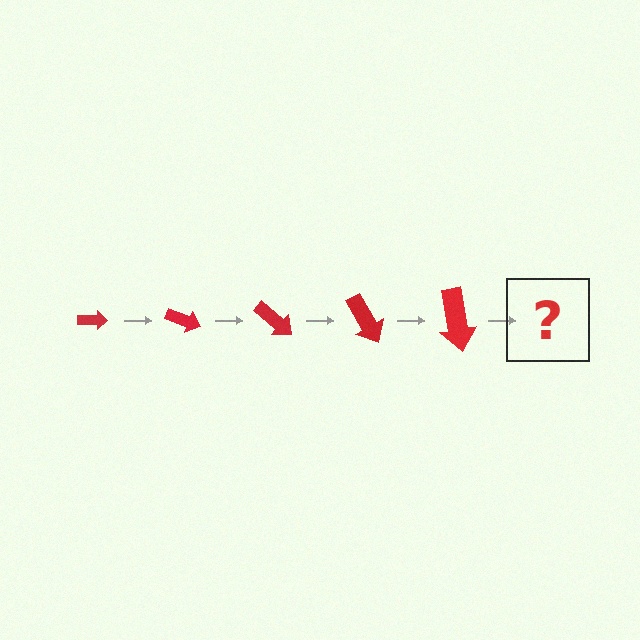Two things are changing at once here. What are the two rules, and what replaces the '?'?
The two rules are that the arrow grows larger each step and it rotates 20 degrees each step. The '?' should be an arrow, larger than the previous one and rotated 100 degrees from the start.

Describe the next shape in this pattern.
It should be an arrow, larger than the previous one and rotated 100 degrees from the start.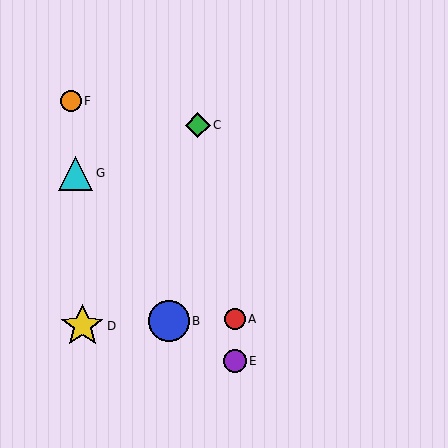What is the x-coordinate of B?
Object B is at x≈169.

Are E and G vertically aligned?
No, E is at x≈235 and G is at x≈76.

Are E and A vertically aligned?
Yes, both are at x≈235.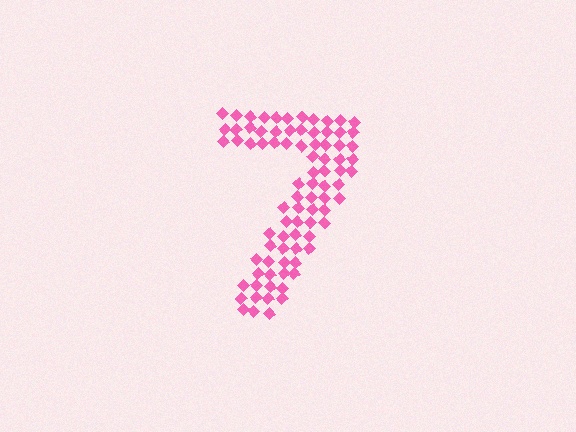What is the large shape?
The large shape is the digit 7.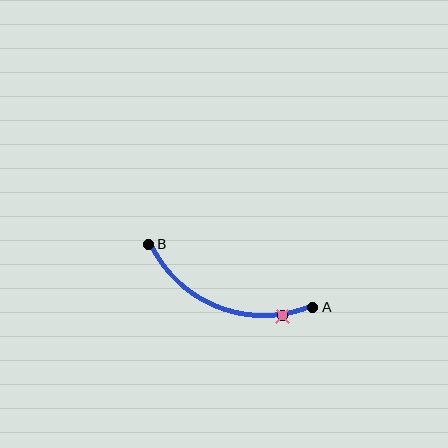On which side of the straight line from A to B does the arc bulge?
The arc bulges below the straight line connecting A and B.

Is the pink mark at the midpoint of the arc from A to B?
No. The pink mark lies on the arc but is closer to endpoint A. The arc midpoint would be at the point on the curve equidistant along the arc from both A and B.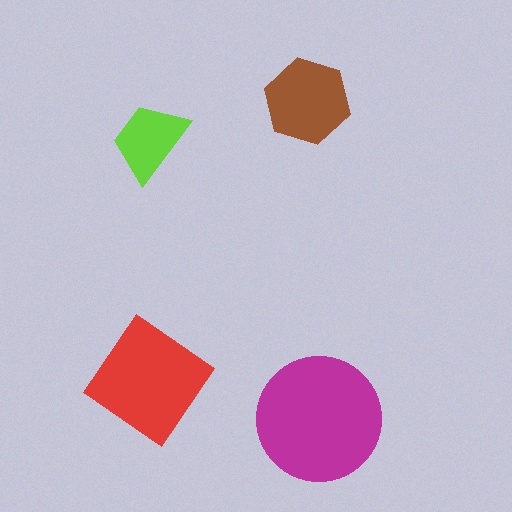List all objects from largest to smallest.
The magenta circle, the red diamond, the brown hexagon, the lime trapezoid.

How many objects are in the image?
There are 4 objects in the image.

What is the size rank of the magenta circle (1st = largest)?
1st.